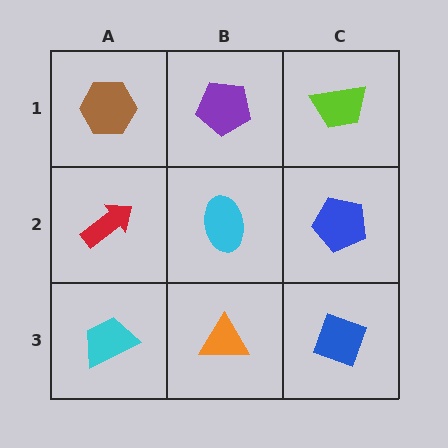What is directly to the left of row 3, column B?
A cyan trapezoid.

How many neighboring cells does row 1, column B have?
3.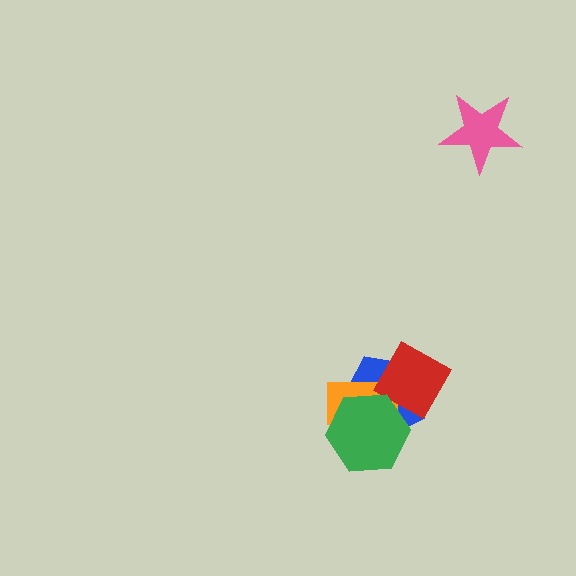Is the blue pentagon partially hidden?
Yes, it is partially covered by another shape.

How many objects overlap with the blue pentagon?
3 objects overlap with the blue pentagon.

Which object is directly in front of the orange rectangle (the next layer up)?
The red square is directly in front of the orange rectangle.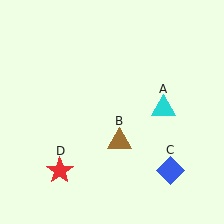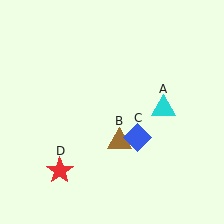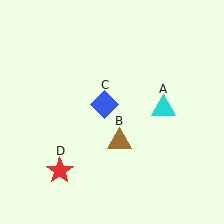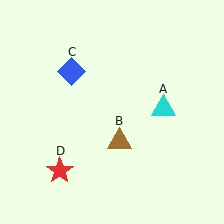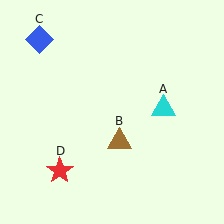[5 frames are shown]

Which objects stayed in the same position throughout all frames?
Cyan triangle (object A) and brown triangle (object B) and red star (object D) remained stationary.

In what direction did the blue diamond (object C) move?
The blue diamond (object C) moved up and to the left.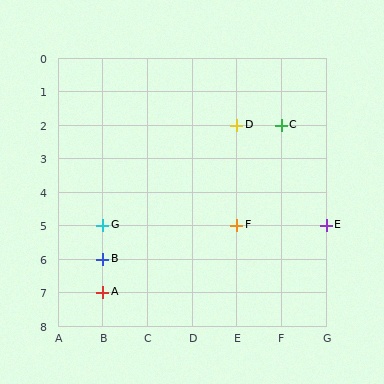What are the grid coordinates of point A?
Point A is at grid coordinates (B, 7).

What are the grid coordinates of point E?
Point E is at grid coordinates (G, 5).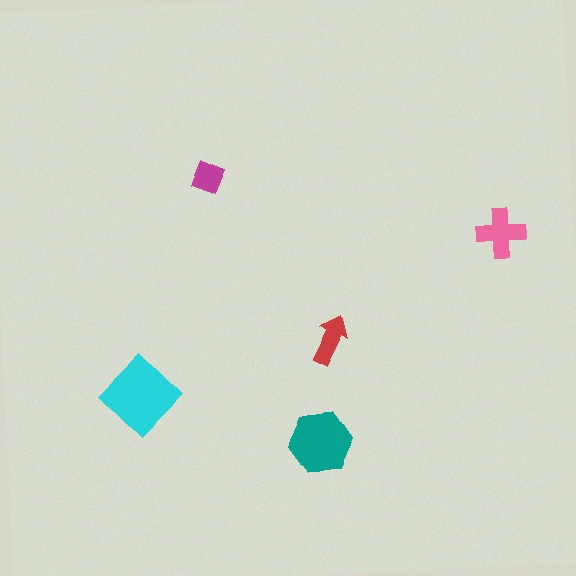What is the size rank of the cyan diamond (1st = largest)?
1st.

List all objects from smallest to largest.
The magenta square, the red arrow, the pink cross, the teal hexagon, the cyan diamond.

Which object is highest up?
The magenta square is topmost.